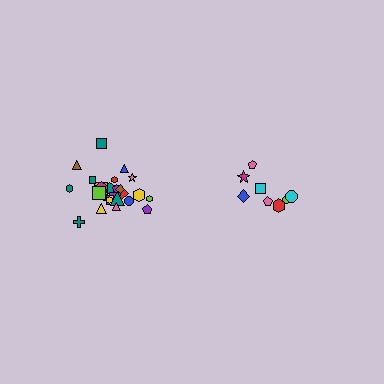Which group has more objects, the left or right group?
The left group.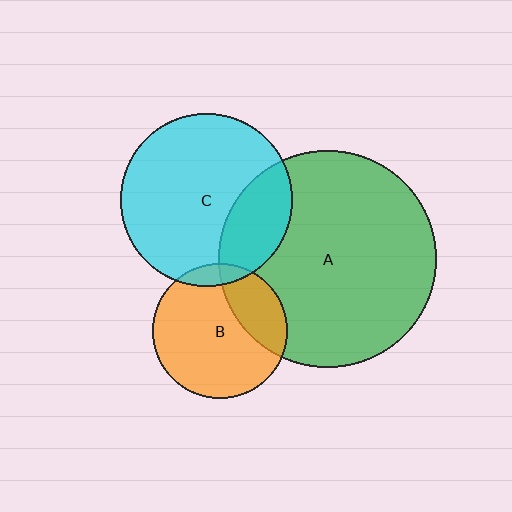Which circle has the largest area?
Circle A (green).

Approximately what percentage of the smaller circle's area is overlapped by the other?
Approximately 25%.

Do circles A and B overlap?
Yes.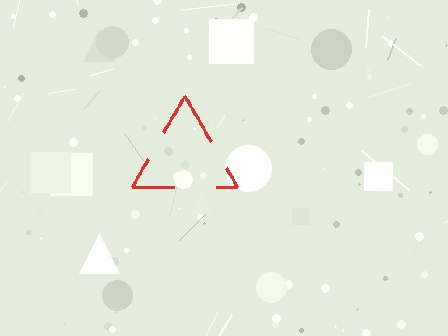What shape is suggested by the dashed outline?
The dashed outline suggests a triangle.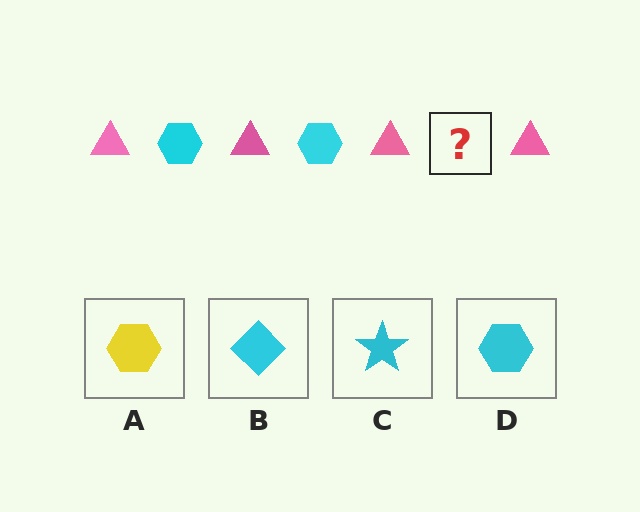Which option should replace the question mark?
Option D.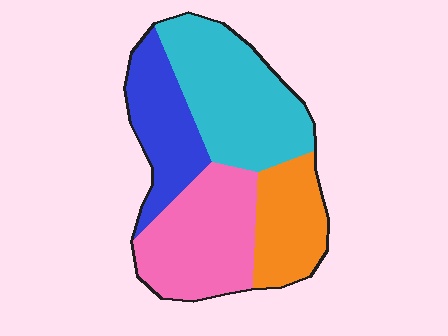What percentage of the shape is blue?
Blue takes up about one fifth (1/5) of the shape.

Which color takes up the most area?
Cyan, at roughly 35%.